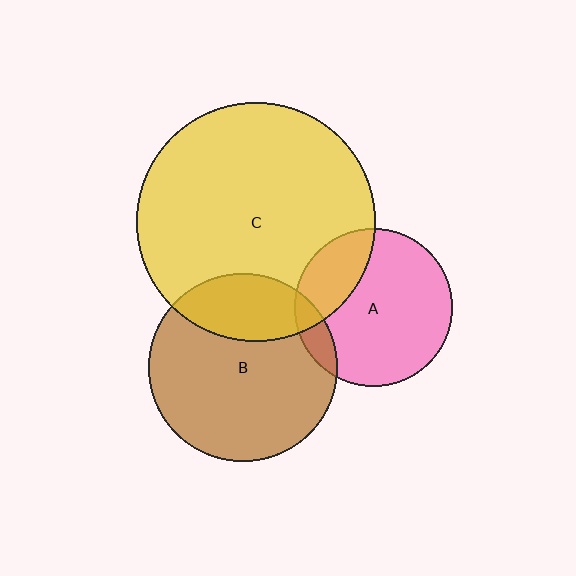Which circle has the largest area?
Circle C (yellow).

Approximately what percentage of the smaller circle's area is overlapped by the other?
Approximately 10%.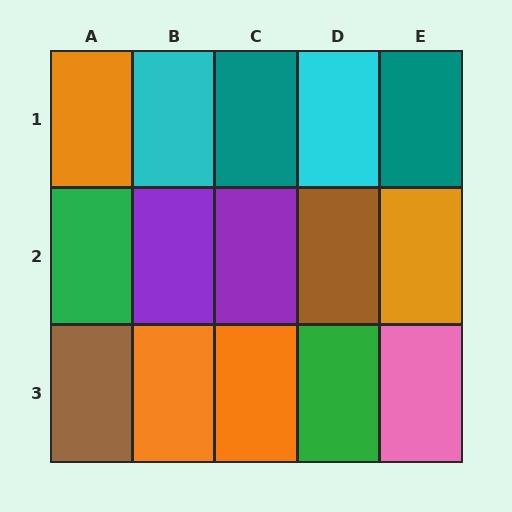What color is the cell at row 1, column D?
Cyan.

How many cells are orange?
4 cells are orange.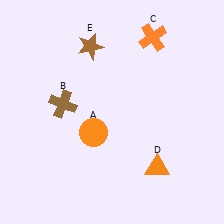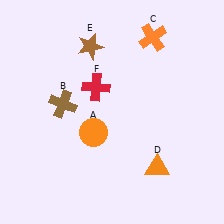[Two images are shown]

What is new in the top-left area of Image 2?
A red cross (F) was added in the top-left area of Image 2.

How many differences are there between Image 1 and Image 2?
There is 1 difference between the two images.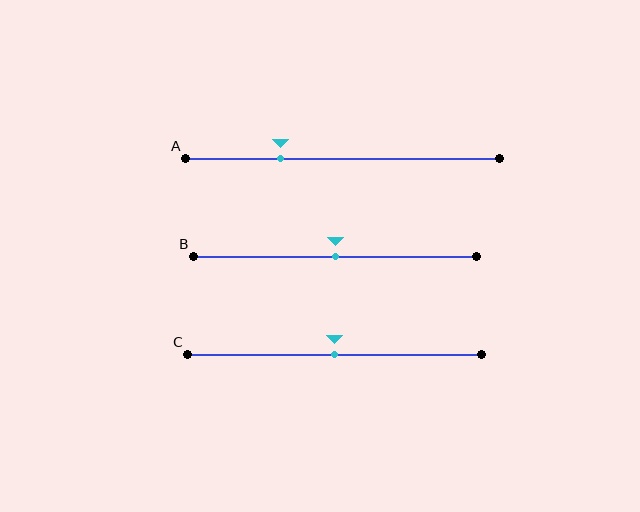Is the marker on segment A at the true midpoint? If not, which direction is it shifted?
No, the marker on segment A is shifted to the left by about 20% of the segment length.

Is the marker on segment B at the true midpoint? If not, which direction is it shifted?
Yes, the marker on segment B is at the true midpoint.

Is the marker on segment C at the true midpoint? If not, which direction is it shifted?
Yes, the marker on segment C is at the true midpoint.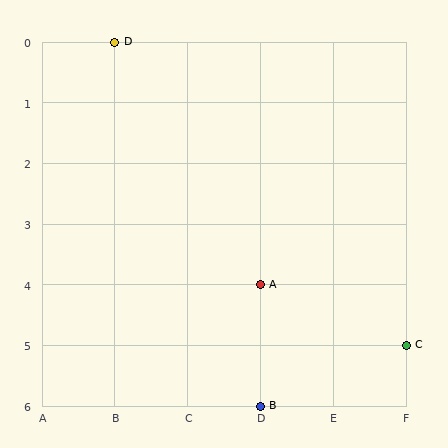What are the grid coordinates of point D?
Point D is at grid coordinates (B, 0).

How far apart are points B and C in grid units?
Points B and C are 2 columns and 1 row apart (about 2.2 grid units diagonally).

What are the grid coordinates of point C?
Point C is at grid coordinates (F, 5).